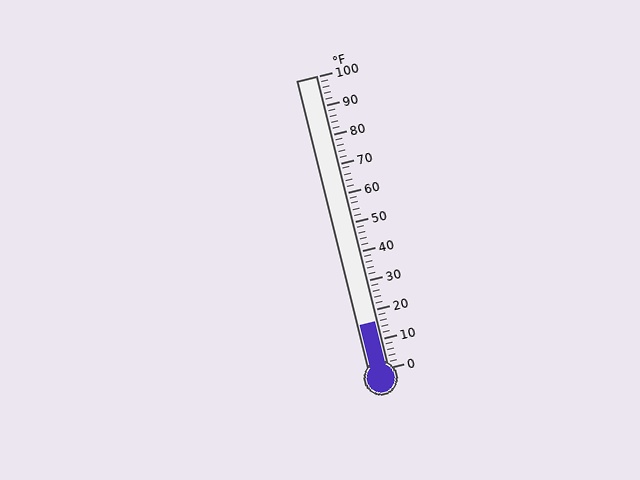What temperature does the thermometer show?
The thermometer shows approximately 16°F.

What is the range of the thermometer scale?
The thermometer scale ranges from 0°F to 100°F.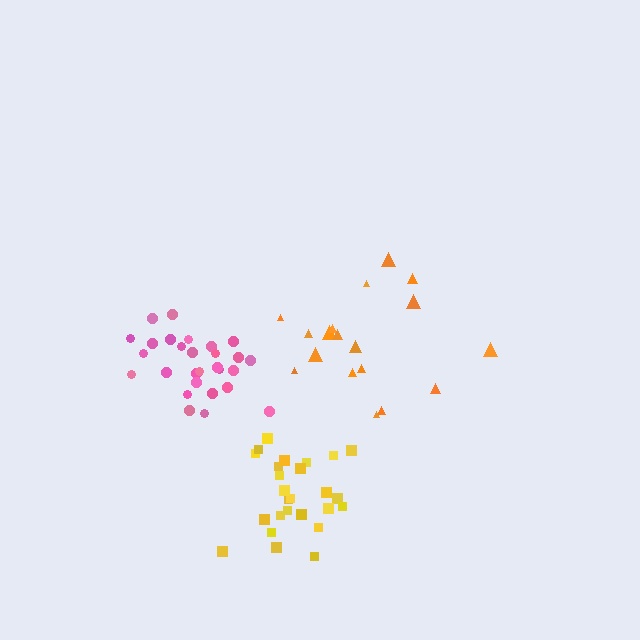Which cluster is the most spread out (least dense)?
Orange.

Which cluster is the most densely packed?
Pink.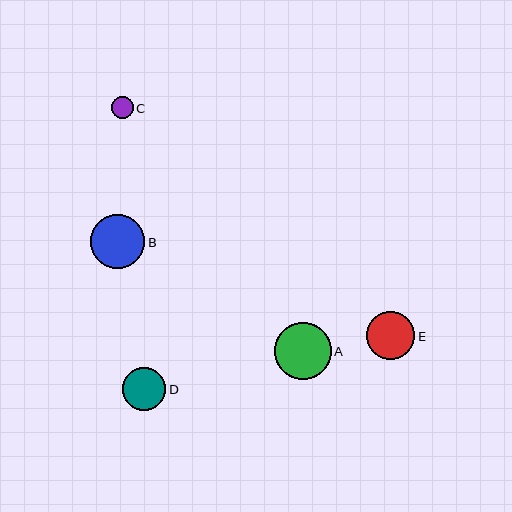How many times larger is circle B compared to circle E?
Circle B is approximately 1.1 times the size of circle E.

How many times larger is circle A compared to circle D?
Circle A is approximately 1.3 times the size of circle D.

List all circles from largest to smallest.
From largest to smallest: A, B, E, D, C.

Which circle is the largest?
Circle A is the largest with a size of approximately 57 pixels.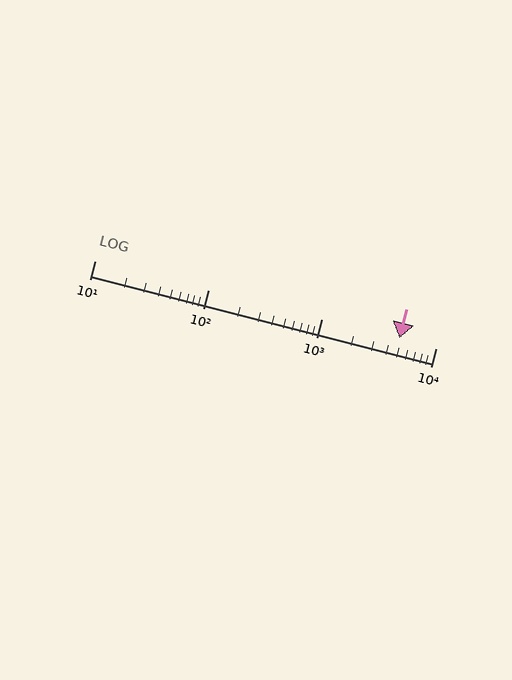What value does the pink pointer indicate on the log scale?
The pointer indicates approximately 4800.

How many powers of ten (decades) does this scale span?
The scale spans 3 decades, from 10 to 10000.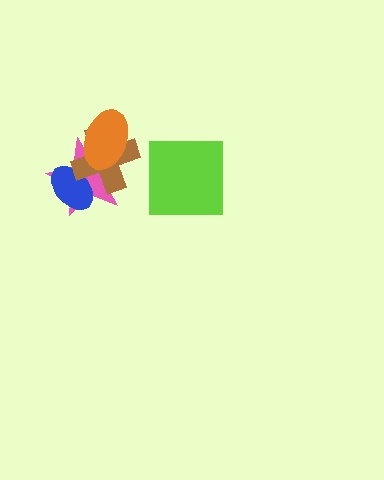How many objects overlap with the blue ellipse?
2 objects overlap with the blue ellipse.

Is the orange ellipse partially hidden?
No, no other shape covers it.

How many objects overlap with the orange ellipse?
2 objects overlap with the orange ellipse.